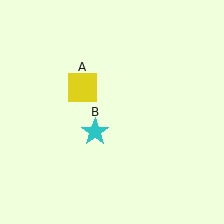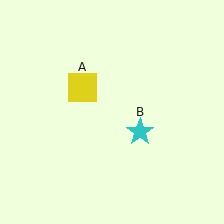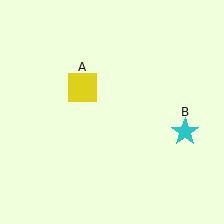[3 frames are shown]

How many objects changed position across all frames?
1 object changed position: cyan star (object B).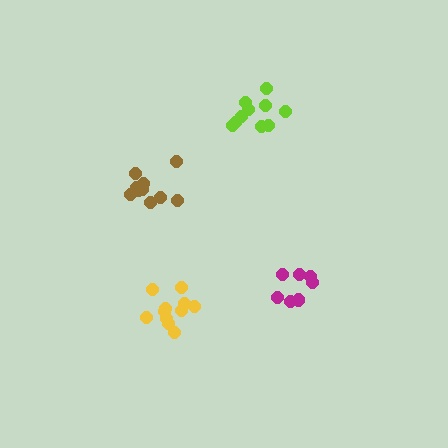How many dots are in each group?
Group 1: 10 dots, Group 2: 11 dots, Group 3: 8 dots, Group 4: 10 dots (39 total).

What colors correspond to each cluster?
The clusters are colored: lime, yellow, magenta, brown.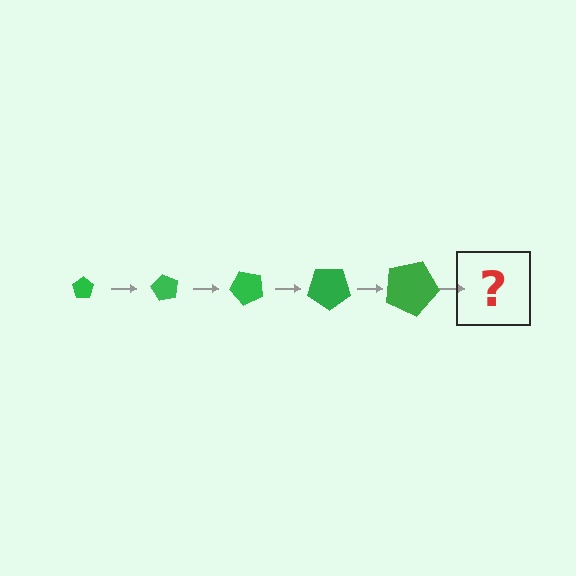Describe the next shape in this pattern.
It should be a pentagon, larger than the previous one and rotated 300 degrees from the start.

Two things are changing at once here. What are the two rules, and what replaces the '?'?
The two rules are that the pentagon grows larger each step and it rotates 60 degrees each step. The '?' should be a pentagon, larger than the previous one and rotated 300 degrees from the start.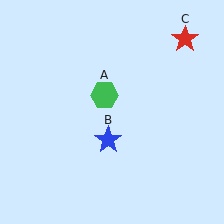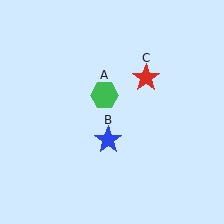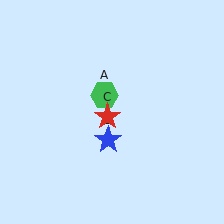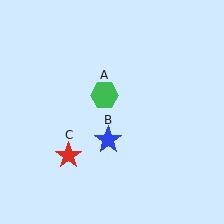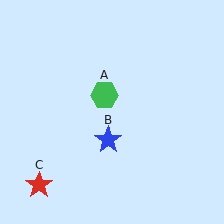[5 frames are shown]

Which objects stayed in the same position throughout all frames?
Green hexagon (object A) and blue star (object B) remained stationary.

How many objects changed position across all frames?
1 object changed position: red star (object C).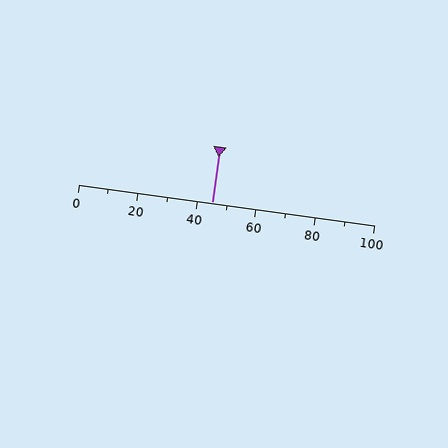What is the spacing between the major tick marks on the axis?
The major ticks are spaced 20 apart.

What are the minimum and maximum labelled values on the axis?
The axis runs from 0 to 100.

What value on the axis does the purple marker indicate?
The marker indicates approximately 45.